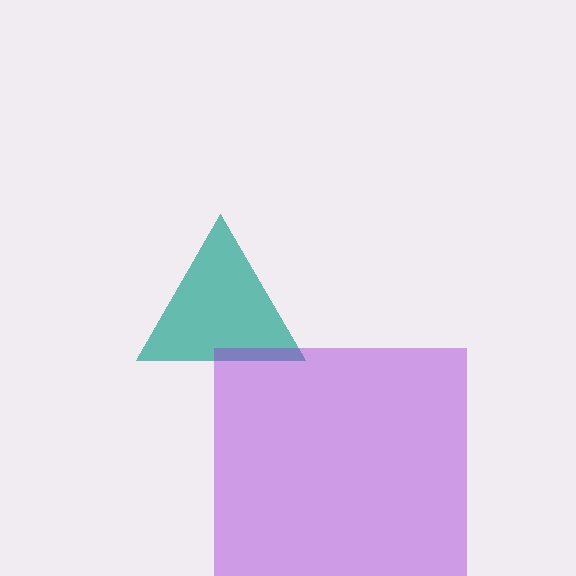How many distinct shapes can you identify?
There are 2 distinct shapes: a teal triangle, a purple square.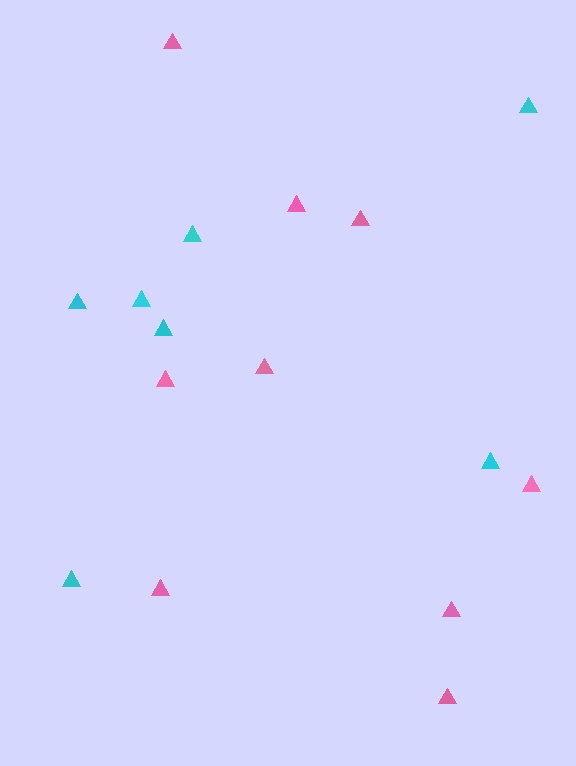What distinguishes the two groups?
There are 2 groups: one group of cyan triangles (7) and one group of pink triangles (9).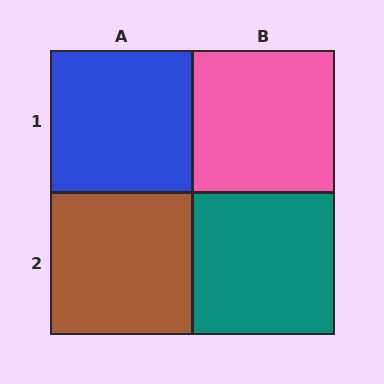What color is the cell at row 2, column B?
Teal.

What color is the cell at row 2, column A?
Brown.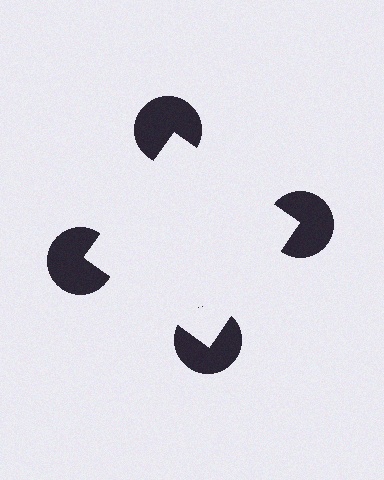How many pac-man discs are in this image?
There are 4 — one at each vertex of the illusory square.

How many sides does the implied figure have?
4 sides.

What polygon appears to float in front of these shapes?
An illusory square — its edges are inferred from the aligned wedge cuts in the pac-man discs, not physically drawn.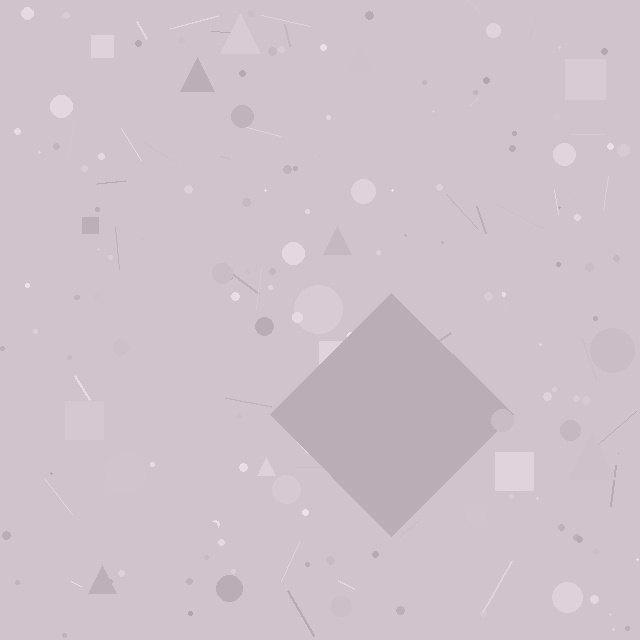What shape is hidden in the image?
A diamond is hidden in the image.